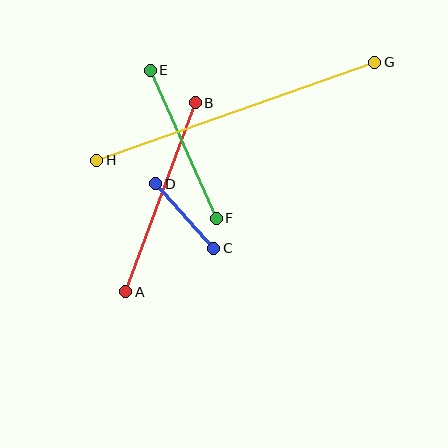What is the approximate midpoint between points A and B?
The midpoint is at approximately (161, 197) pixels.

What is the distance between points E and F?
The distance is approximately 162 pixels.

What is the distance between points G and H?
The distance is approximately 295 pixels.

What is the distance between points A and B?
The distance is approximately 201 pixels.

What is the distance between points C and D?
The distance is approximately 86 pixels.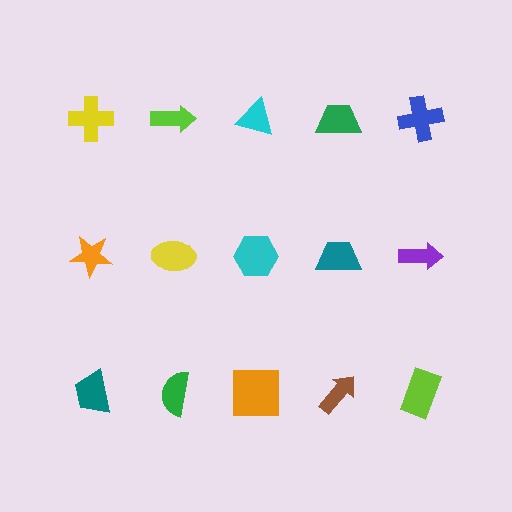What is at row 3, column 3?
An orange square.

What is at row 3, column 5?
A lime rectangle.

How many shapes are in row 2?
5 shapes.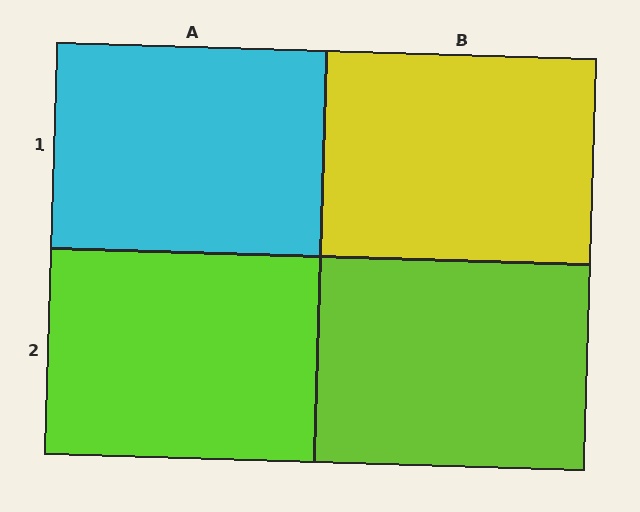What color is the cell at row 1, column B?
Yellow.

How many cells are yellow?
1 cell is yellow.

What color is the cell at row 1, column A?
Cyan.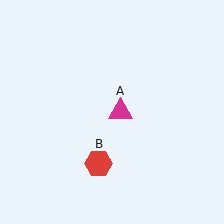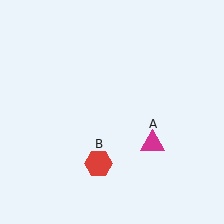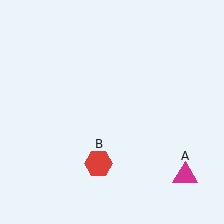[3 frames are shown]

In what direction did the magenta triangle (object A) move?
The magenta triangle (object A) moved down and to the right.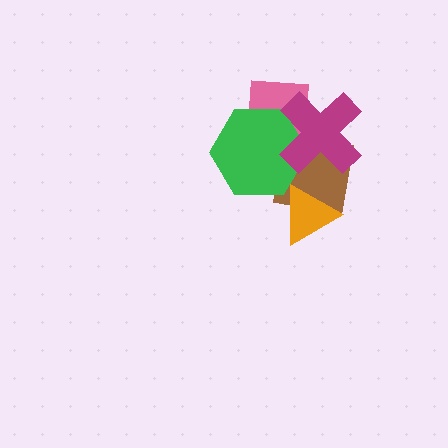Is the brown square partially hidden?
Yes, it is partially covered by another shape.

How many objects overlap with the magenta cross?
3 objects overlap with the magenta cross.